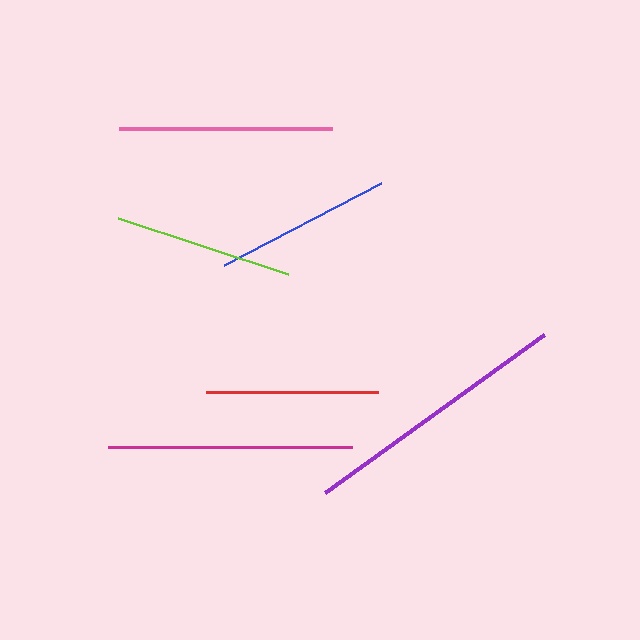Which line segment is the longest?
The purple line is the longest at approximately 270 pixels.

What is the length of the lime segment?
The lime segment is approximately 178 pixels long.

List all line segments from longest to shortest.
From longest to shortest: purple, magenta, pink, lime, blue, red.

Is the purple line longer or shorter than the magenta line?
The purple line is longer than the magenta line.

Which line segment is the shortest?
The red line is the shortest at approximately 172 pixels.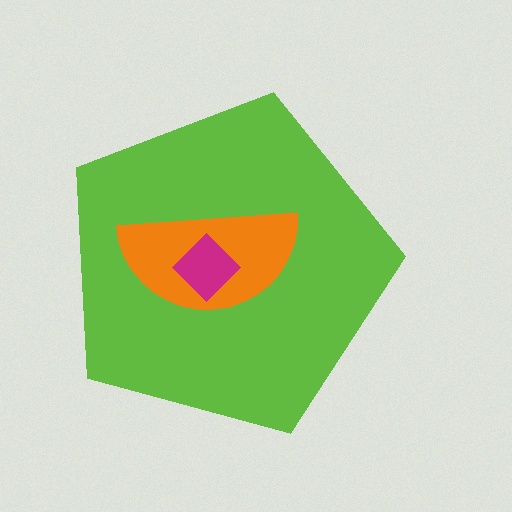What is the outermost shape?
The lime pentagon.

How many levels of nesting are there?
3.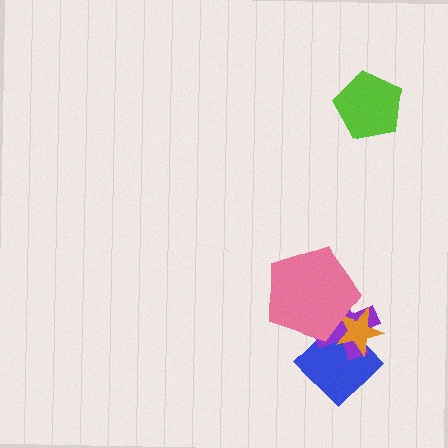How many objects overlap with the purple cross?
3 objects overlap with the purple cross.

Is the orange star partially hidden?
Yes, it is partially covered by another shape.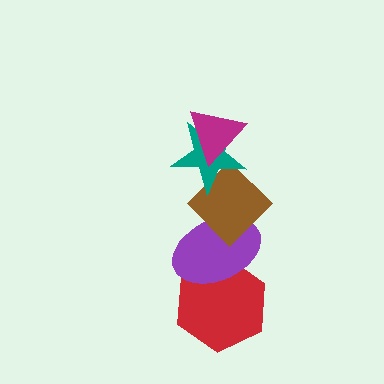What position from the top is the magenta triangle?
The magenta triangle is 1st from the top.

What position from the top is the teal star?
The teal star is 2nd from the top.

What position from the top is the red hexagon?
The red hexagon is 5th from the top.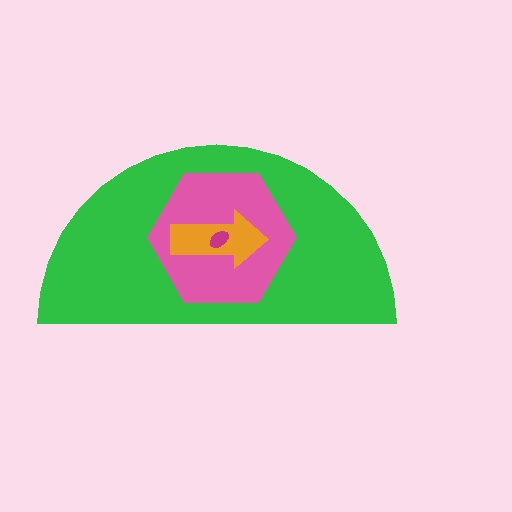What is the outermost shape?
The green semicircle.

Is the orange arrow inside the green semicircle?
Yes.